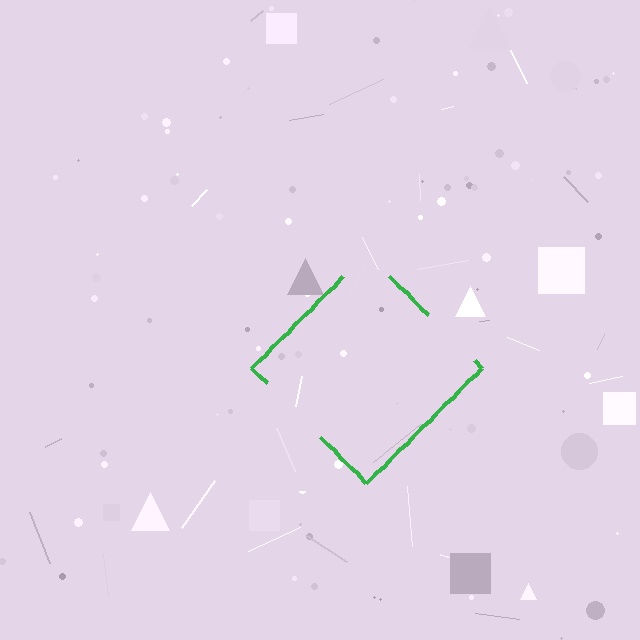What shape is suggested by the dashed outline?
The dashed outline suggests a diamond.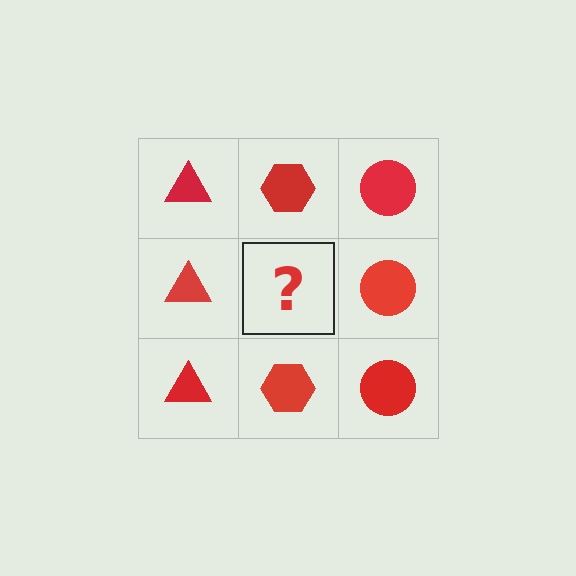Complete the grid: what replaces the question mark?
The question mark should be replaced with a red hexagon.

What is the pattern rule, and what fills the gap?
The rule is that each column has a consistent shape. The gap should be filled with a red hexagon.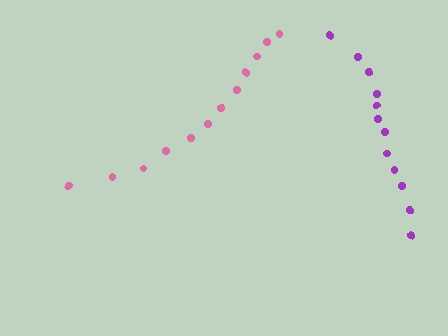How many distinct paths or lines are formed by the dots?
There are 2 distinct paths.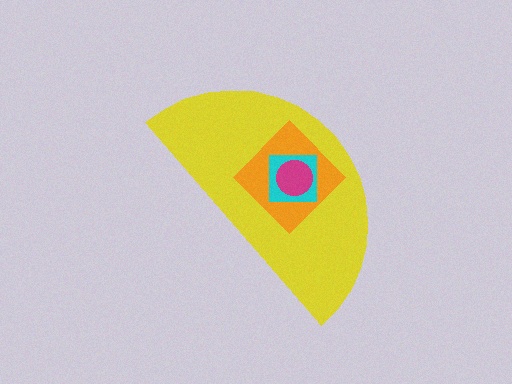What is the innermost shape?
The magenta circle.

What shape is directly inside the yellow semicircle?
The orange diamond.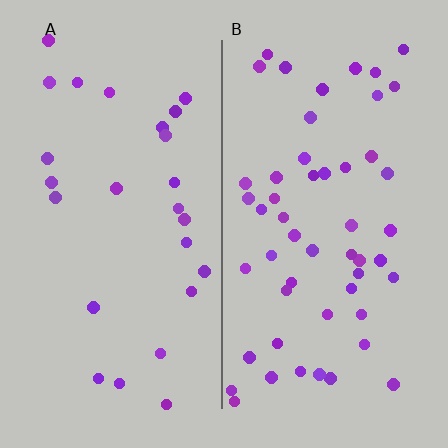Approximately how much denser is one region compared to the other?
Approximately 2.0× — region B over region A.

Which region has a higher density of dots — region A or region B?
B (the right).